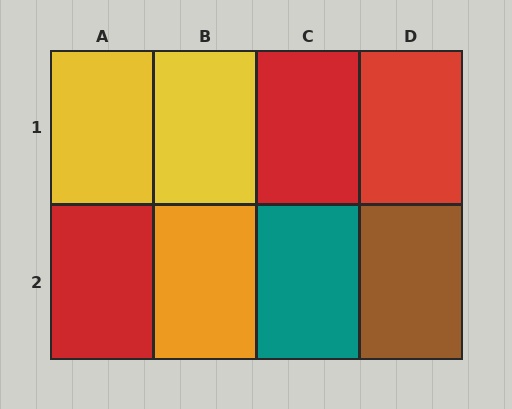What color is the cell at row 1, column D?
Red.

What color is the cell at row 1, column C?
Red.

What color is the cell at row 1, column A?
Yellow.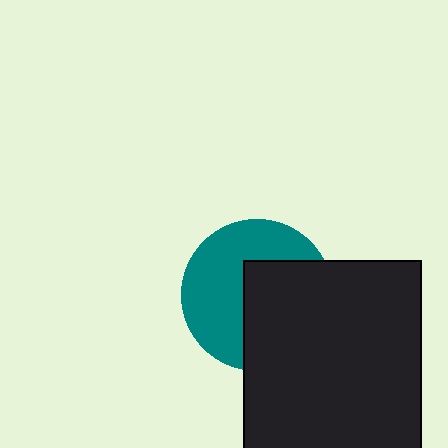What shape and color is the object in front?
The object in front is a black rectangle.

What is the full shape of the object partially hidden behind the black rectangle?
The partially hidden object is a teal circle.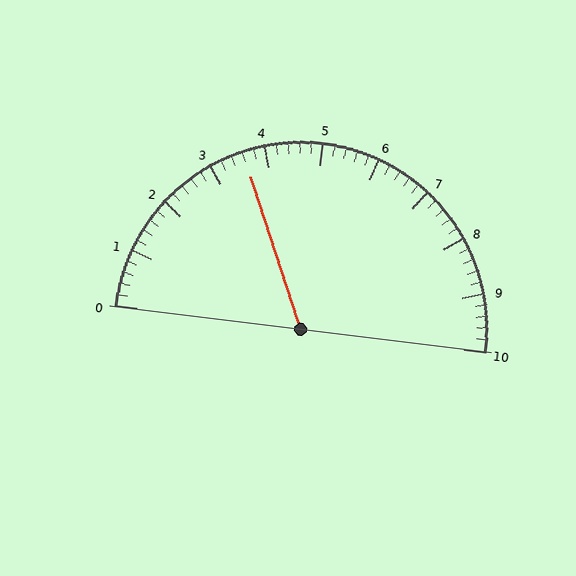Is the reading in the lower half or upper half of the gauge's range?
The reading is in the lower half of the range (0 to 10).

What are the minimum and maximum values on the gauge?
The gauge ranges from 0 to 10.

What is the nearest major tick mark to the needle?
The nearest major tick mark is 4.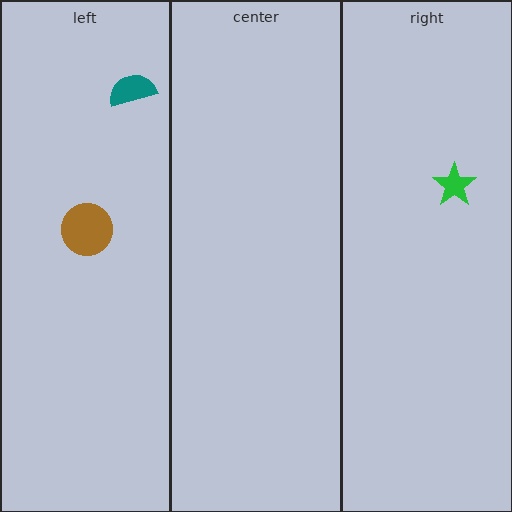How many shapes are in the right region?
1.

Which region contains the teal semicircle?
The left region.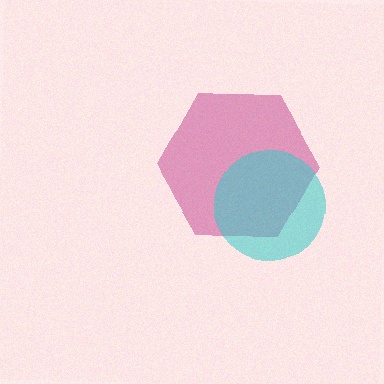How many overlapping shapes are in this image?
There are 2 overlapping shapes in the image.